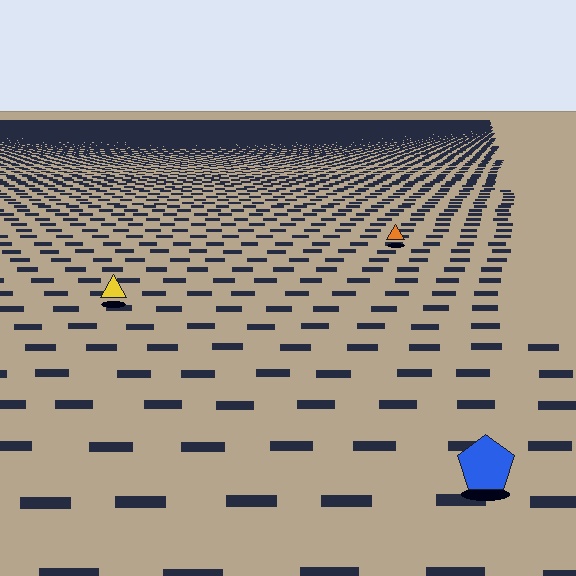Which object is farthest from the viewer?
The orange triangle is farthest from the viewer. It appears smaller and the ground texture around it is denser.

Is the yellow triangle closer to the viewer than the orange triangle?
Yes. The yellow triangle is closer — you can tell from the texture gradient: the ground texture is coarser near it.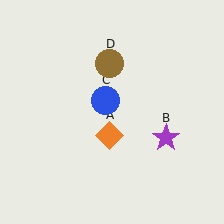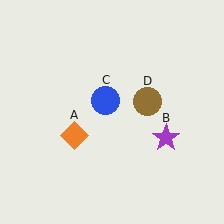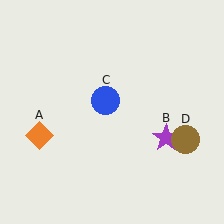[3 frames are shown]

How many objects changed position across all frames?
2 objects changed position: orange diamond (object A), brown circle (object D).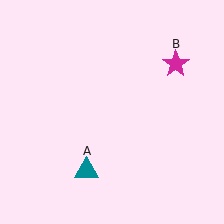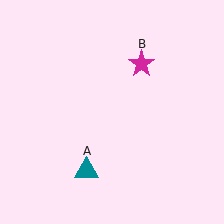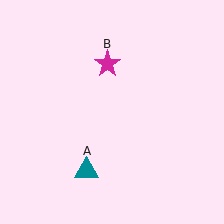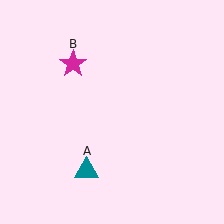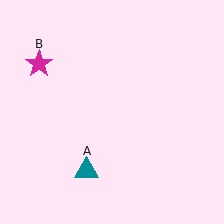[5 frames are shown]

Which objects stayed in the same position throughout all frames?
Teal triangle (object A) remained stationary.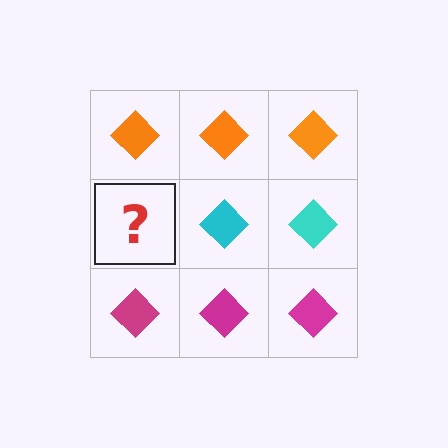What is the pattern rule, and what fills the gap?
The rule is that each row has a consistent color. The gap should be filled with a cyan diamond.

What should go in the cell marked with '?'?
The missing cell should contain a cyan diamond.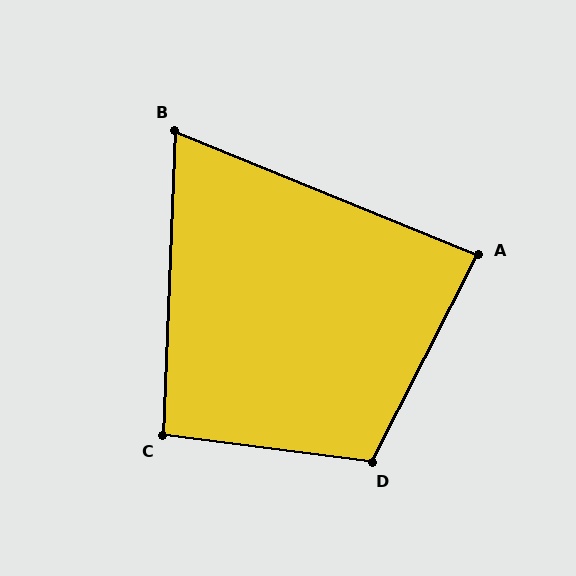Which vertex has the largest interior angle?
D, at approximately 110 degrees.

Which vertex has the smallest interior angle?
B, at approximately 70 degrees.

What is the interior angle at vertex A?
Approximately 85 degrees (approximately right).